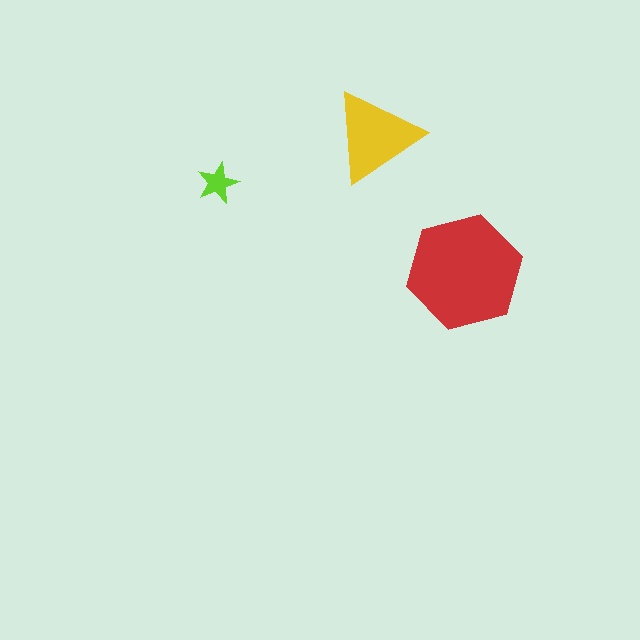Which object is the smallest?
The lime star.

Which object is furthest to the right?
The red hexagon is rightmost.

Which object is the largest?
The red hexagon.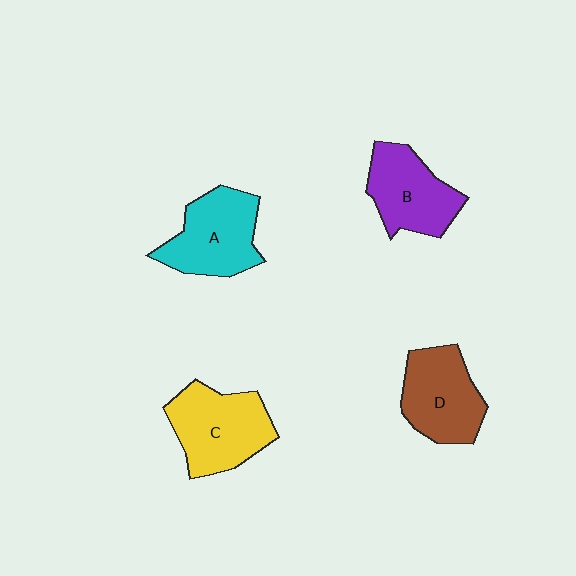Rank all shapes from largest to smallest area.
From largest to smallest: C (yellow), A (cyan), D (brown), B (purple).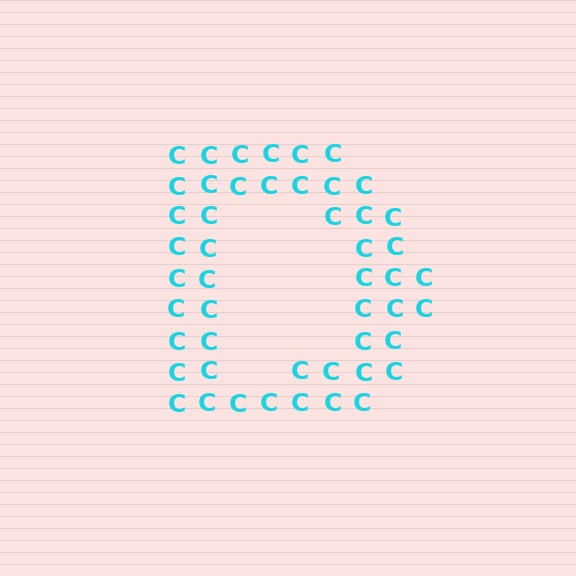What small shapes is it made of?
It is made of small letter C's.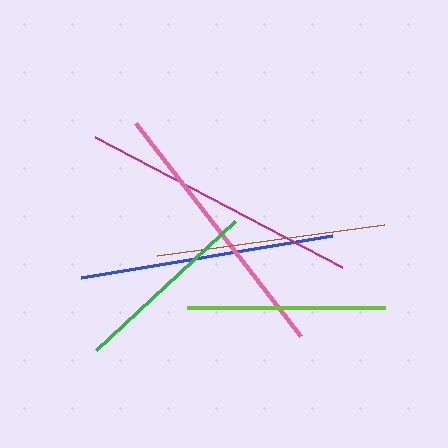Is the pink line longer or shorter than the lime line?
The pink line is longer than the lime line.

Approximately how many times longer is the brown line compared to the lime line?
The brown line is approximately 1.2 times the length of the lime line.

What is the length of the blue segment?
The blue segment is approximately 254 pixels long.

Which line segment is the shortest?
The green line is the shortest at approximately 189 pixels.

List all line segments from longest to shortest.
From longest to shortest: magenta, pink, blue, brown, lime, green.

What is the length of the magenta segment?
The magenta segment is approximately 280 pixels long.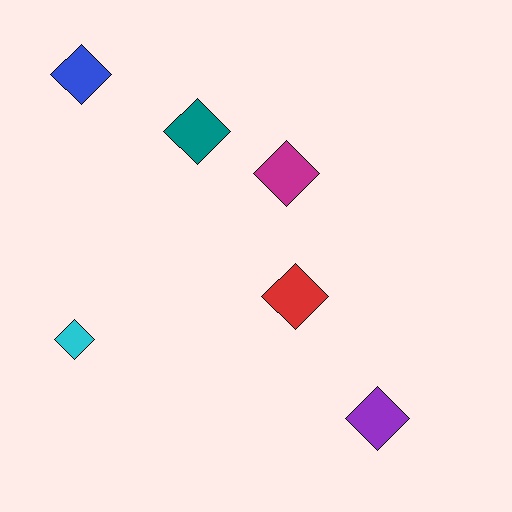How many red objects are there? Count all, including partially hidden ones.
There is 1 red object.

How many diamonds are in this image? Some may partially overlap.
There are 6 diamonds.